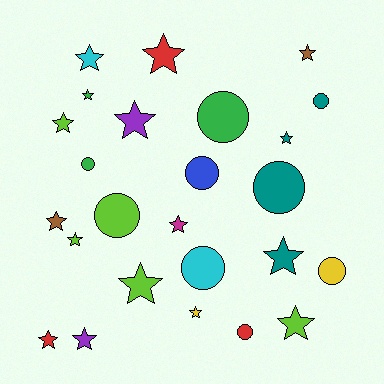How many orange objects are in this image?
There are no orange objects.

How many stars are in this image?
There are 16 stars.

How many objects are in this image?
There are 25 objects.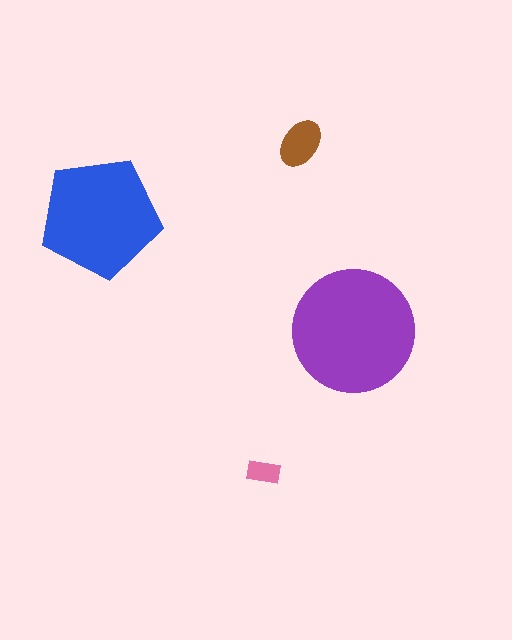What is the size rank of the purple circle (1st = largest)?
1st.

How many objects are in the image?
There are 4 objects in the image.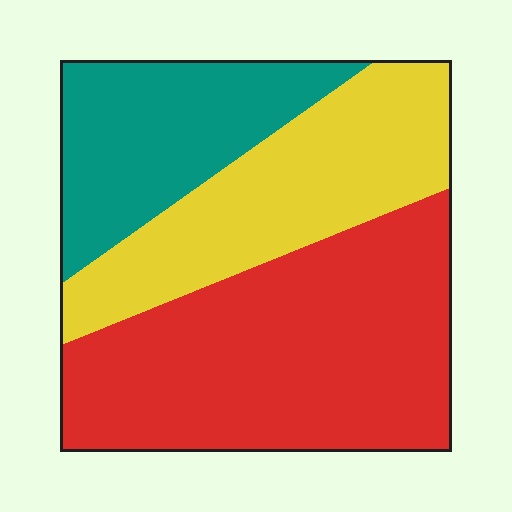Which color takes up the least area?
Teal, at roughly 25%.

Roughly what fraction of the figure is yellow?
Yellow covers roughly 30% of the figure.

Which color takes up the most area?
Red, at roughly 45%.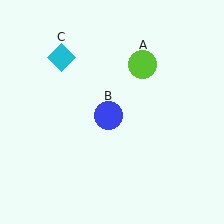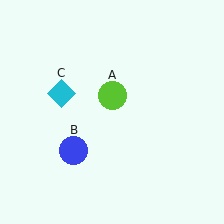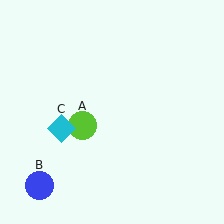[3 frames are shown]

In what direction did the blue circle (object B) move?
The blue circle (object B) moved down and to the left.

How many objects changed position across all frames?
3 objects changed position: lime circle (object A), blue circle (object B), cyan diamond (object C).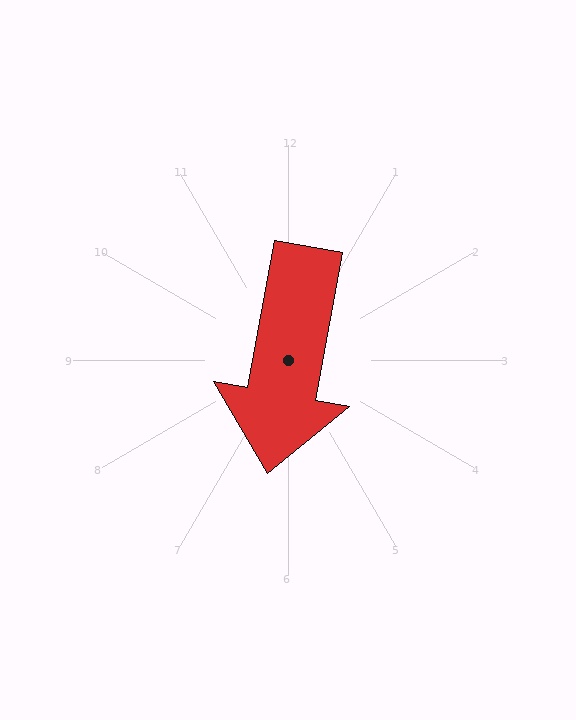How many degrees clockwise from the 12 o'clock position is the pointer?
Approximately 190 degrees.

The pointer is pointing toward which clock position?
Roughly 6 o'clock.